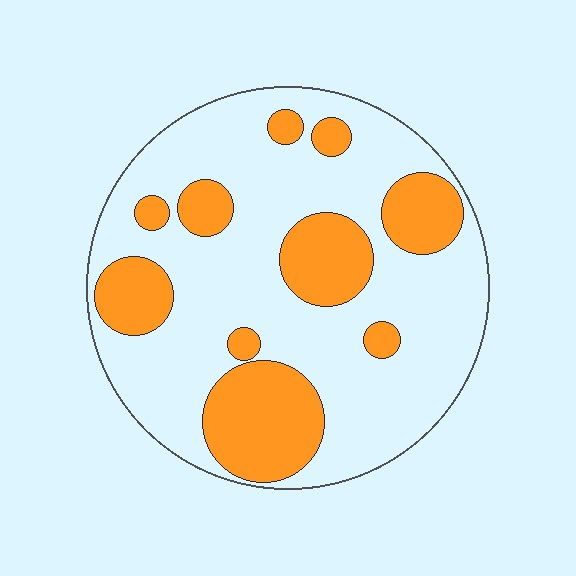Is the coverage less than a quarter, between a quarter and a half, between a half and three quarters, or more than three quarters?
Between a quarter and a half.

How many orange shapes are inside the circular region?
10.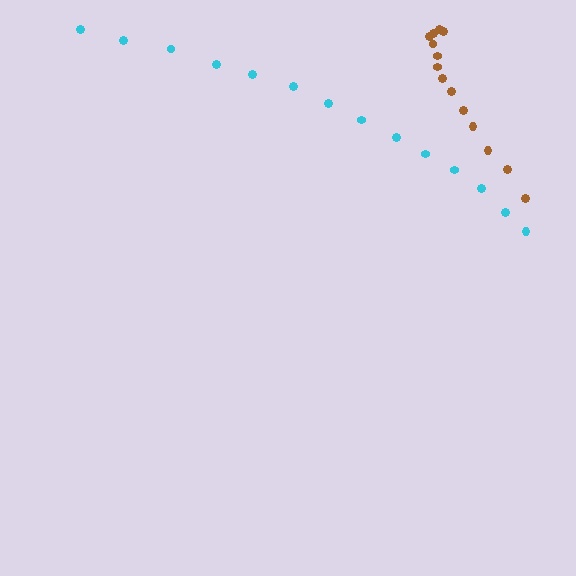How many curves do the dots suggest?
There are 2 distinct paths.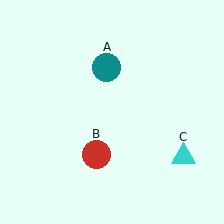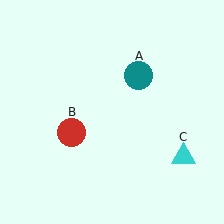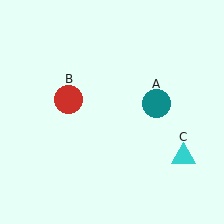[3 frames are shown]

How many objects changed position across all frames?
2 objects changed position: teal circle (object A), red circle (object B).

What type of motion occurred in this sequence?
The teal circle (object A), red circle (object B) rotated clockwise around the center of the scene.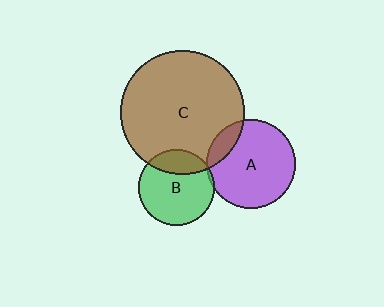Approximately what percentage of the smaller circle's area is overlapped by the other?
Approximately 15%.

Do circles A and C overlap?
Yes.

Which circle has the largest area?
Circle C (brown).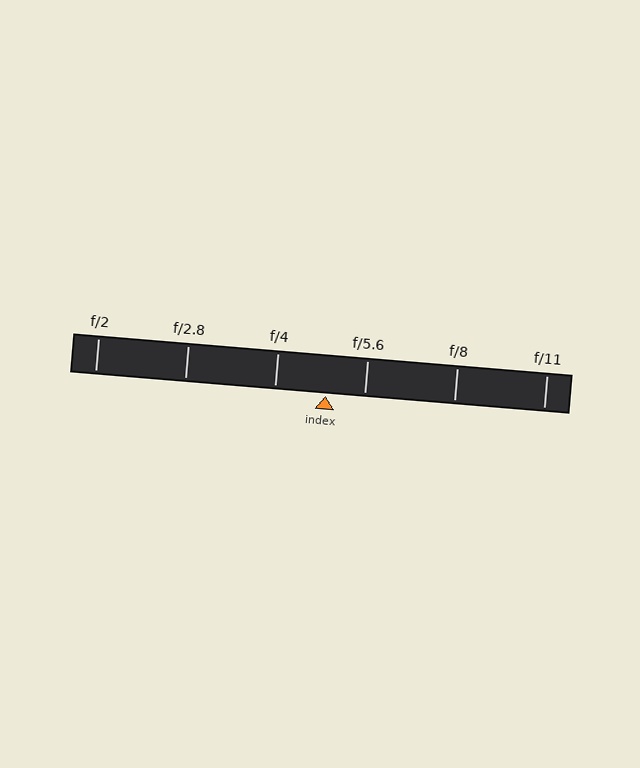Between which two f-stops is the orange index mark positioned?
The index mark is between f/4 and f/5.6.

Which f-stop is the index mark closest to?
The index mark is closest to f/5.6.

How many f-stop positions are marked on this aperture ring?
There are 6 f-stop positions marked.